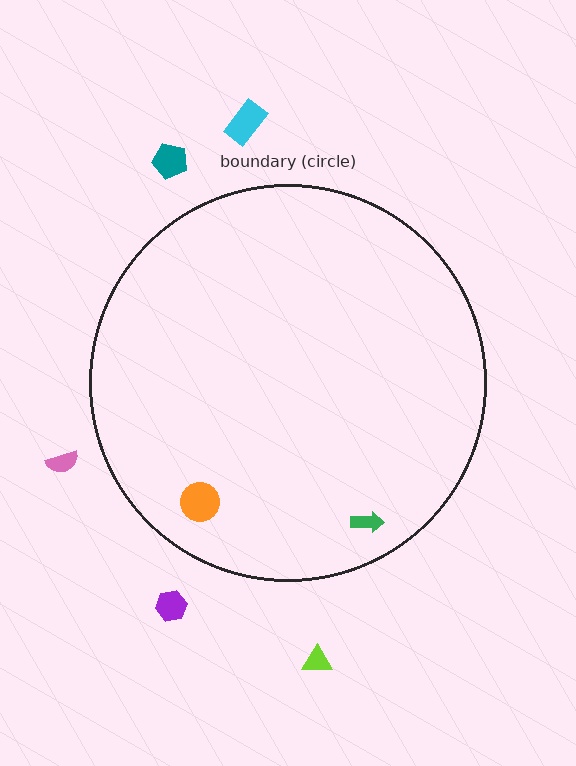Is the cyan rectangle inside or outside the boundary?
Outside.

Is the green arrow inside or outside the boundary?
Inside.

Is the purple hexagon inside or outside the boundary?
Outside.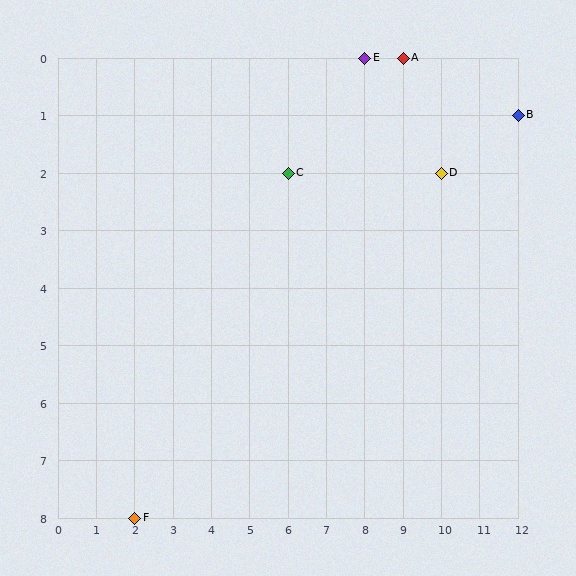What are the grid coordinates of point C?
Point C is at grid coordinates (6, 2).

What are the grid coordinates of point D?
Point D is at grid coordinates (10, 2).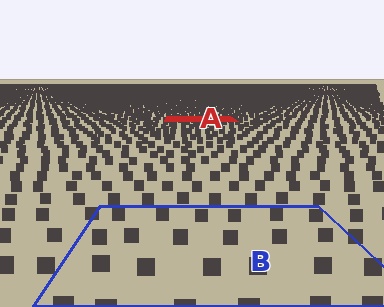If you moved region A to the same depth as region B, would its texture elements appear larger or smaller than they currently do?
They would appear larger. At a closer depth, the same texture elements are projected at a bigger on-screen size.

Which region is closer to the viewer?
Region B is closer. The texture elements there are larger and more spread out.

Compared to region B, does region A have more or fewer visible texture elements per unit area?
Region A has more texture elements per unit area — they are packed more densely because it is farther away.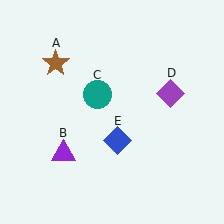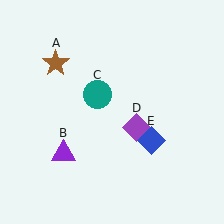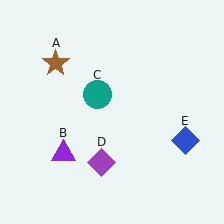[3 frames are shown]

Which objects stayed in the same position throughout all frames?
Brown star (object A) and purple triangle (object B) and teal circle (object C) remained stationary.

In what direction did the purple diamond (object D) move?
The purple diamond (object D) moved down and to the left.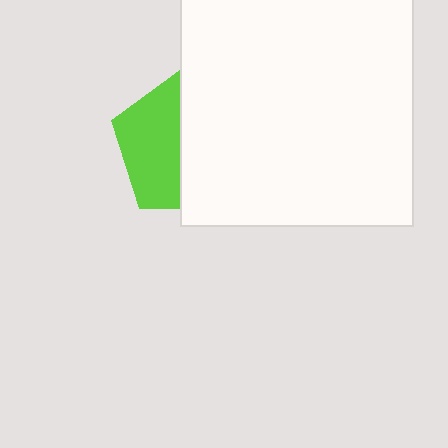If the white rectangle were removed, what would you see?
You would see the complete lime pentagon.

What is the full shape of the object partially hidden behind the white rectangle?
The partially hidden object is a lime pentagon.